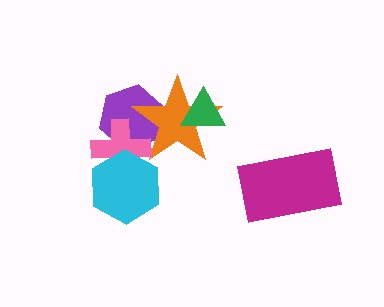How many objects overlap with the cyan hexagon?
1 object overlaps with the cyan hexagon.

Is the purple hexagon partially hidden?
Yes, it is partially covered by another shape.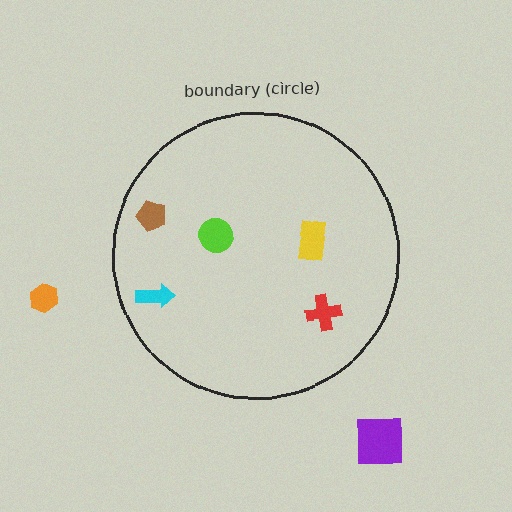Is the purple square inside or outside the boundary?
Outside.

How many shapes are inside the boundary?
5 inside, 2 outside.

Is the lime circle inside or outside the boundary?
Inside.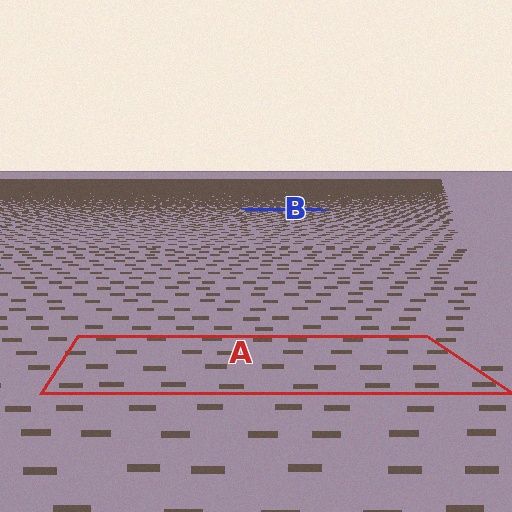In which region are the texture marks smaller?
The texture marks are smaller in region B, because it is farther away.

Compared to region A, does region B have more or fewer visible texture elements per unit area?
Region B has more texture elements per unit area — they are packed more densely because it is farther away.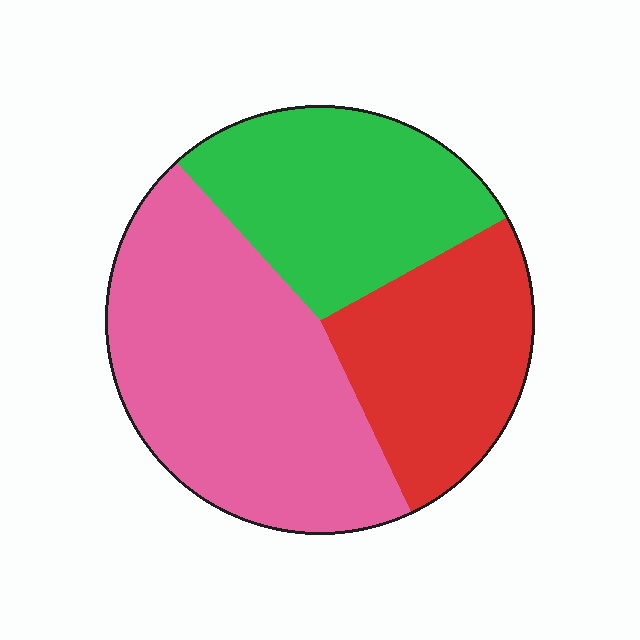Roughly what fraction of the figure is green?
Green takes up about one quarter (1/4) of the figure.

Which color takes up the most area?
Pink, at roughly 45%.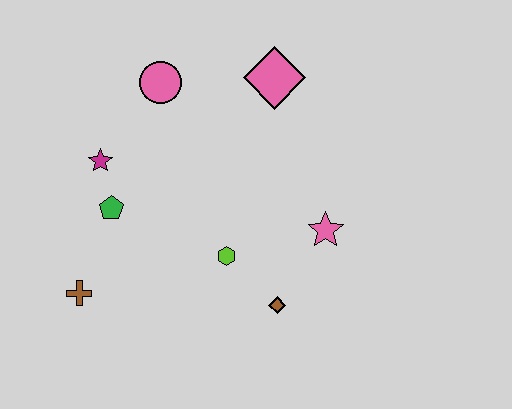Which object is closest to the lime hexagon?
The brown diamond is closest to the lime hexagon.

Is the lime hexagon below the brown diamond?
No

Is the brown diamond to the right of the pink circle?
Yes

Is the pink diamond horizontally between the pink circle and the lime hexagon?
No